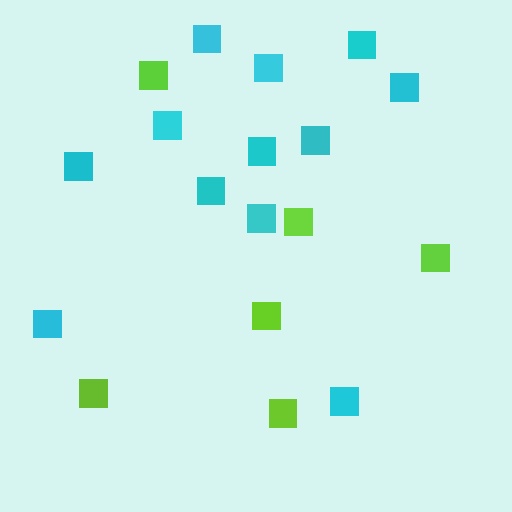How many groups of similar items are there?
There are 2 groups: one group of cyan squares (12) and one group of lime squares (6).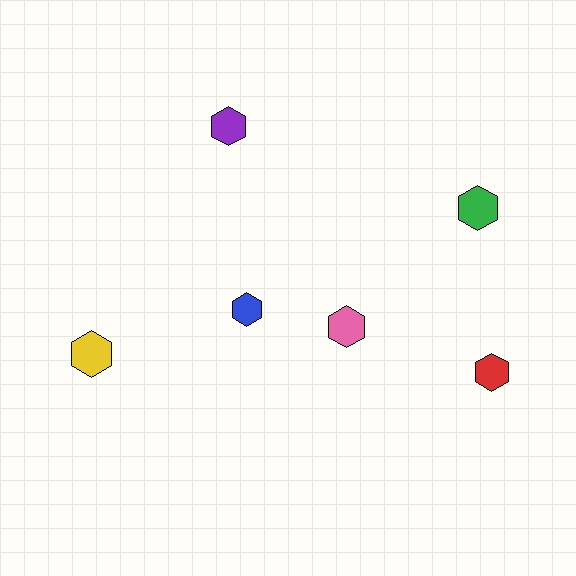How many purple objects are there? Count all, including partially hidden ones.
There is 1 purple object.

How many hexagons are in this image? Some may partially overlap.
There are 6 hexagons.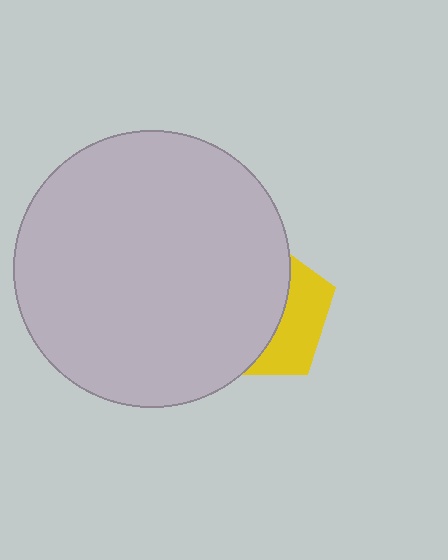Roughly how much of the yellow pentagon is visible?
A small part of it is visible (roughly 35%).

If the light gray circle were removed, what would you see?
You would see the complete yellow pentagon.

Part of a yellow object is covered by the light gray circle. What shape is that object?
It is a pentagon.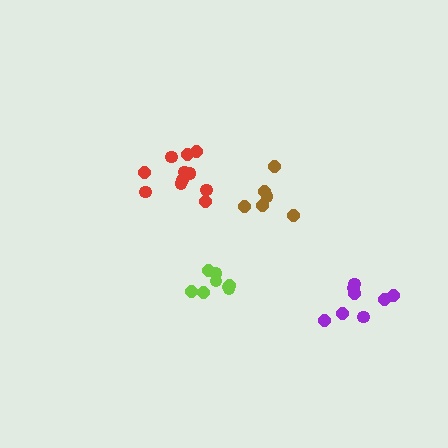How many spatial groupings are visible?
There are 4 spatial groupings.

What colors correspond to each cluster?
The clusters are colored: lime, red, brown, purple.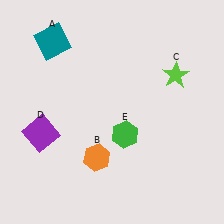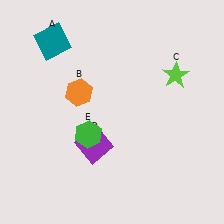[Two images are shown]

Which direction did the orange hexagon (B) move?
The orange hexagon (B) moved up.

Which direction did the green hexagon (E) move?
The green hexagon (E) moved left.